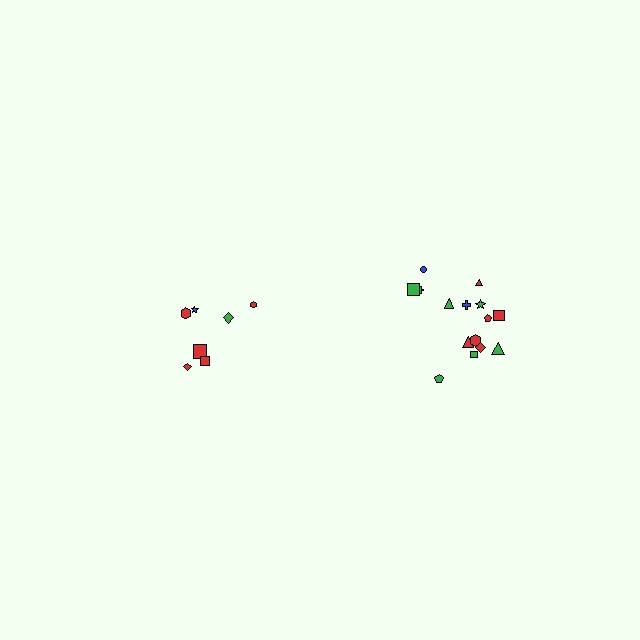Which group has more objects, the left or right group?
The right group.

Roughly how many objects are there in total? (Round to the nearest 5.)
Roughly 20 objects in total.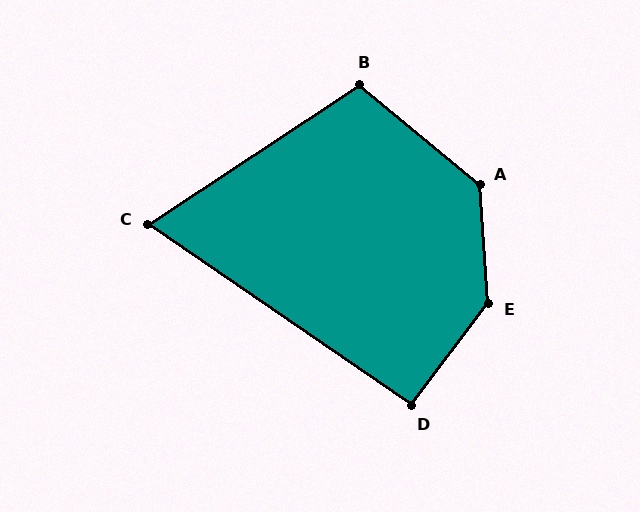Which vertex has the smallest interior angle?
C, at approximately 68 degrees.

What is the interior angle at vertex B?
Approximately 107 degrees (obtuse).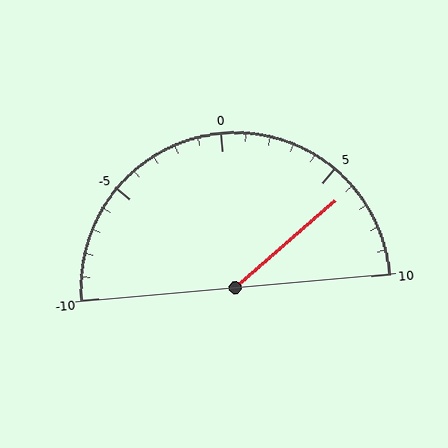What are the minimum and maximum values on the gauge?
The gauge ranges from -10 to 10.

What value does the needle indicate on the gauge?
The needle indicates approximately 6.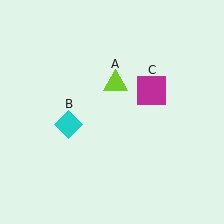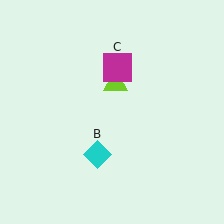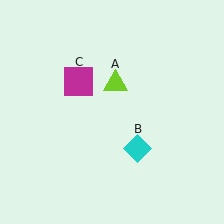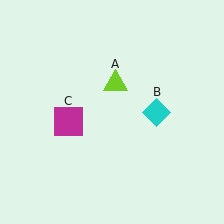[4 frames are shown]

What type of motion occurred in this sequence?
The cyan diamond (object B), magenta square (object C) rotated counterclockwise around the center of the scene.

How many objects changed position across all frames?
2 objects changed position: cyan diamond (object B), magenta square (object C).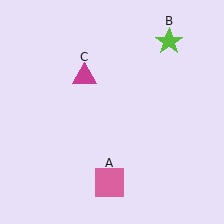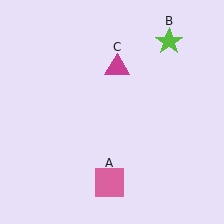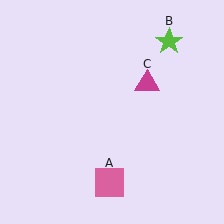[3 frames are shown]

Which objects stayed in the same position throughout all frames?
Pink square (object A) and lime star (object B) remained stationary.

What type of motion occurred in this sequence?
The magenta triangle (object C) rotated clockwise around the center of the scene.